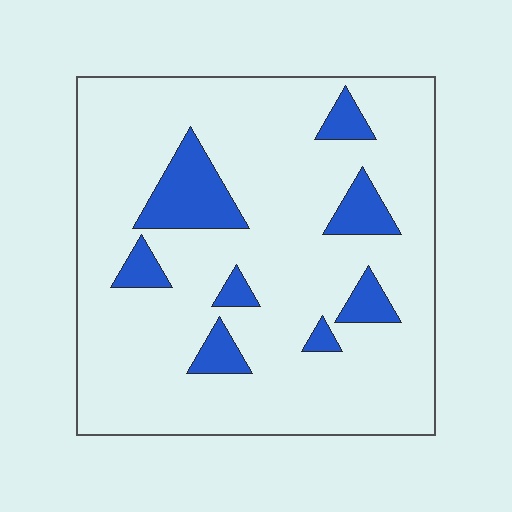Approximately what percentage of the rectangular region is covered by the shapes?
Approximately 15%.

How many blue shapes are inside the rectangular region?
8.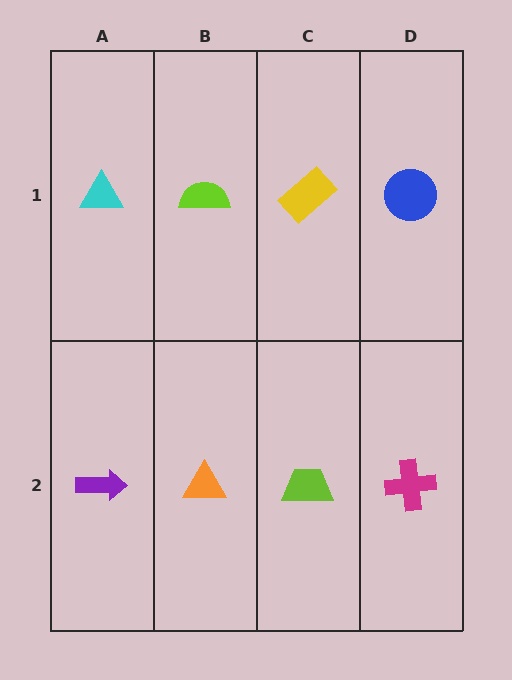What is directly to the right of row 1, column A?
A lime semicircle.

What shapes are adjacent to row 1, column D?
A magenta cross (row 2, column D), a yellow rectangle (row 1, column C).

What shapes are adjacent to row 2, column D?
A blue circle (row 1, column D), a lime trapezoid (row 2, column C).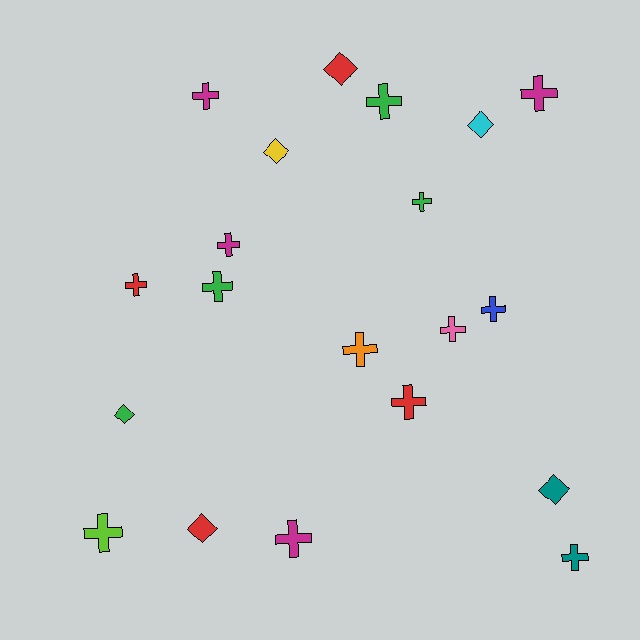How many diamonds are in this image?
There are 6 diamonds.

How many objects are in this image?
There are 20 objects.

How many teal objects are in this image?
There are 2 teal objects.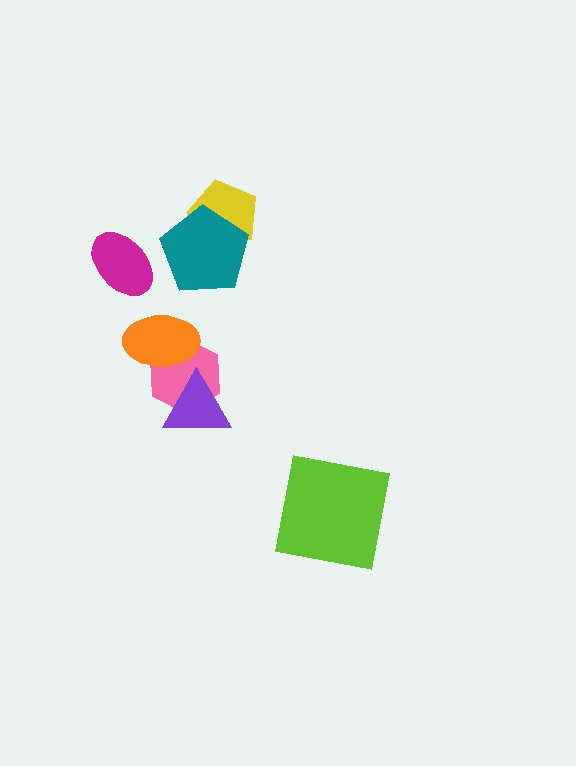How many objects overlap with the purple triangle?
1 object overlaps with the purple triangle.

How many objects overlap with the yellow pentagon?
1 object overlaps with the yellow pentagon.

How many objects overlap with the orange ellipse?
1 object overlaps with the orange ellipse.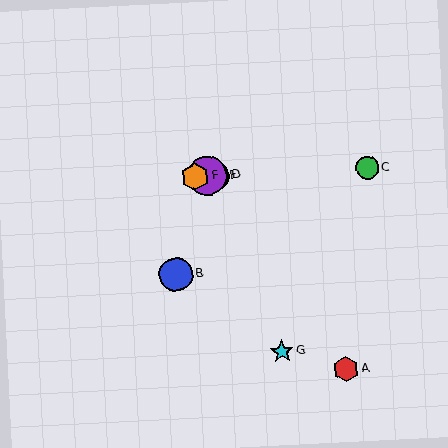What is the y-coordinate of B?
Object B is at y≈274.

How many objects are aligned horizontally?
4 objects (C, D, E, F) are aligned horizontally.